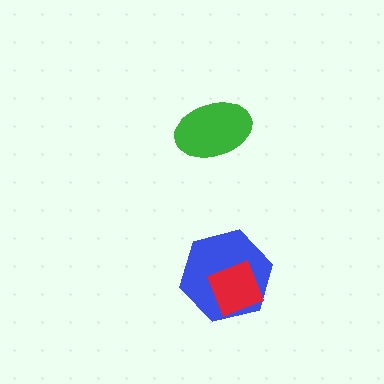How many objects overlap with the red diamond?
1 object overlaps with the red diamond.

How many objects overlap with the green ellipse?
0 objects overlap with the green ellipse.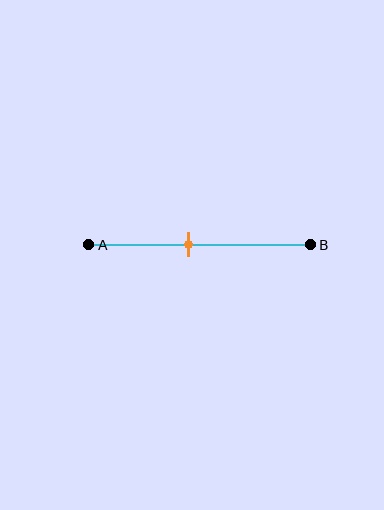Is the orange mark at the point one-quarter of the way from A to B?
No, the mark is at about 45% from A, not at the 25% one-quarter point.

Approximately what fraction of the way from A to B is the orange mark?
The orange mark is approximately 45% of the way from A to B.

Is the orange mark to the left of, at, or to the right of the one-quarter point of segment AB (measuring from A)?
The orange mark is to the right of the one-quarter point of segment AB.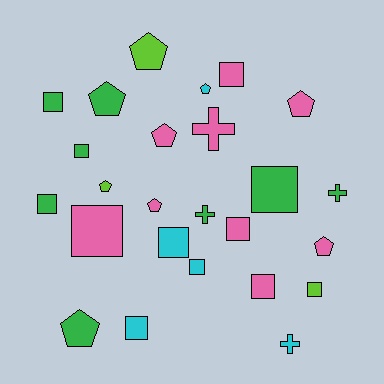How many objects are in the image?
There are 25 objects.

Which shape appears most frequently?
Square, with 12 objects.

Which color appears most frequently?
Pink, with 9 objects.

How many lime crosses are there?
There are no lime crosses.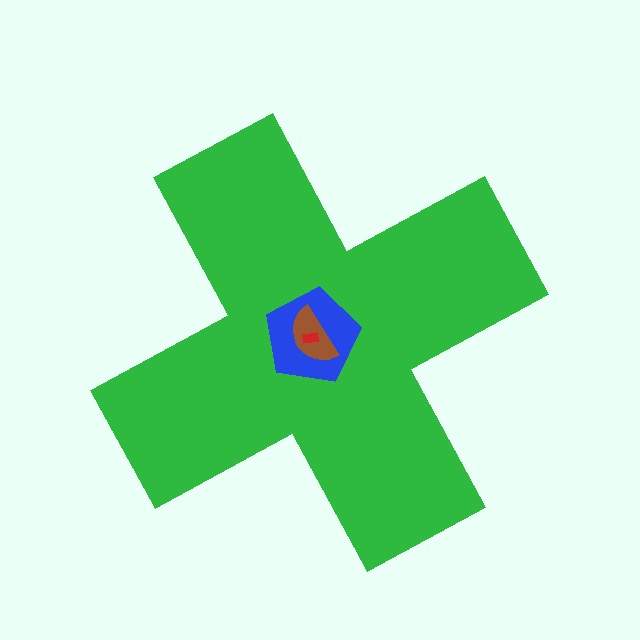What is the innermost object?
The red rectangle.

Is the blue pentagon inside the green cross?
Yes.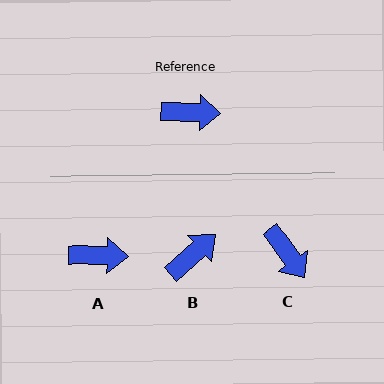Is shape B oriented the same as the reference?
No, it is off by about 44 degrees.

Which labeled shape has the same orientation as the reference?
A.